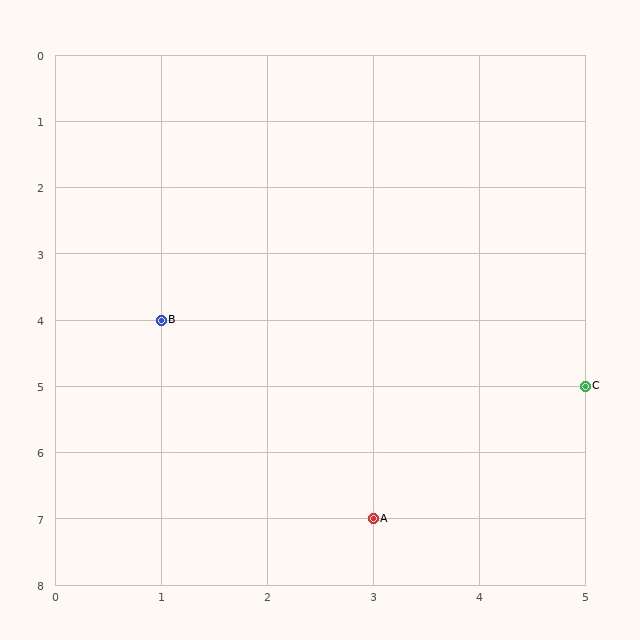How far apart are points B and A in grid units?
Points B and A are 2 columns and 3 rows apart (about 3.6 grid units diagonally).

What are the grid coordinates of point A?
Point A is at grid coordinates (3, 7).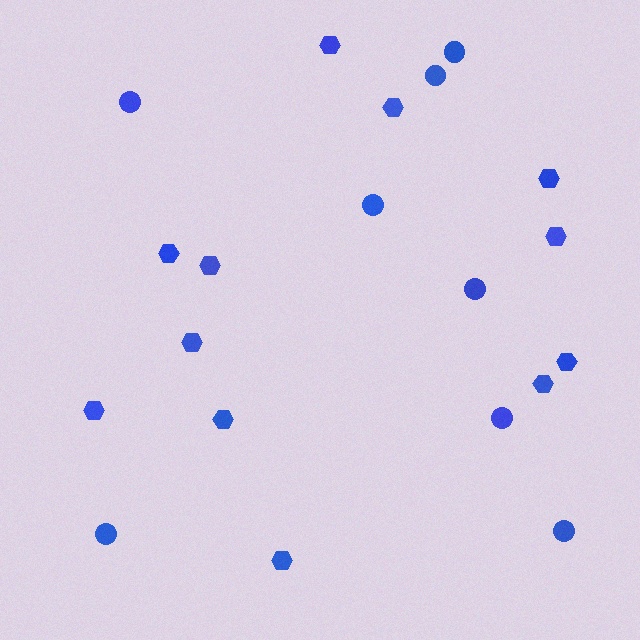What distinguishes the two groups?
There are 2 groups: one group of hexagons (12) and one group of circles (8).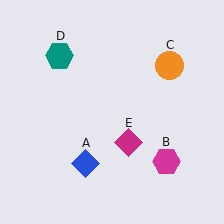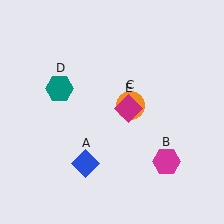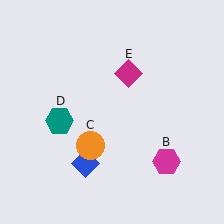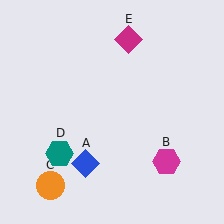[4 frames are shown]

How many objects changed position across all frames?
3 objects changed position: orange circle (object C), teal hexagon (object D), magenta diamond (object E).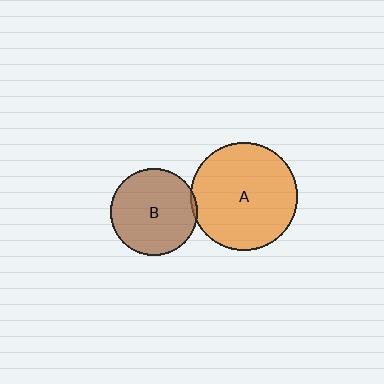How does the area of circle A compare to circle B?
Approximately 1.5 times.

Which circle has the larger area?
Circle A (orange).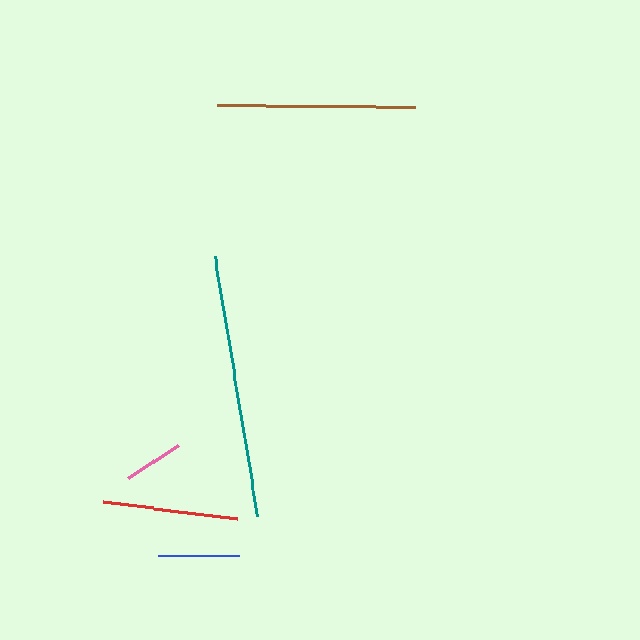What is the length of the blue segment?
The blue segment is approximately 81 pixels long.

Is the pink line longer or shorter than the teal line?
The teal line is longer than the pink line.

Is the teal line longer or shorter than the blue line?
The teal line is longer than the blue line.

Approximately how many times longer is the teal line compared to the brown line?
The teal line is approximately 1.3 times the length of the brown line.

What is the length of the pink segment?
The pink segment is approximately 61 pixels long.